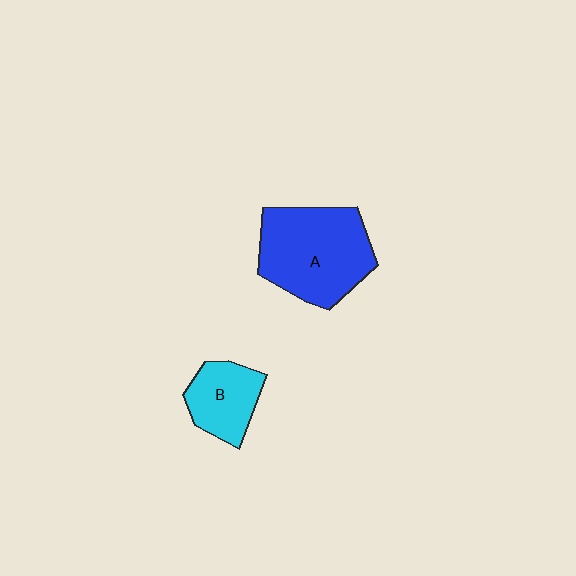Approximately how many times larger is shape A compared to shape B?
Approximately 1.9 times.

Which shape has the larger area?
Shape A (blue).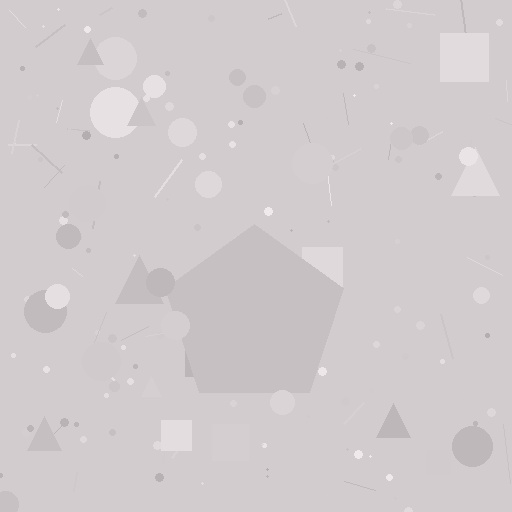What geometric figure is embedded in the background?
A pentagon is embedded in the background.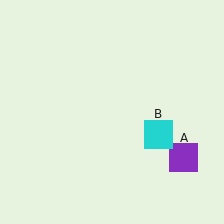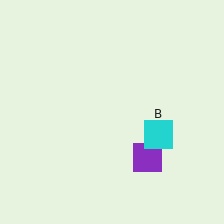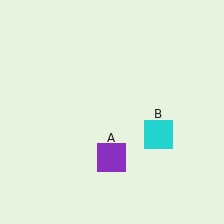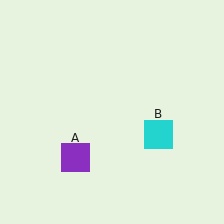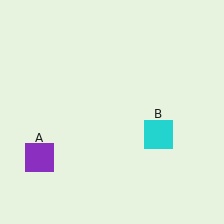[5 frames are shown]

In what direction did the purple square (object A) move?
The purple square (object A) moved left.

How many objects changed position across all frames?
1 object changed position: purple square (object A).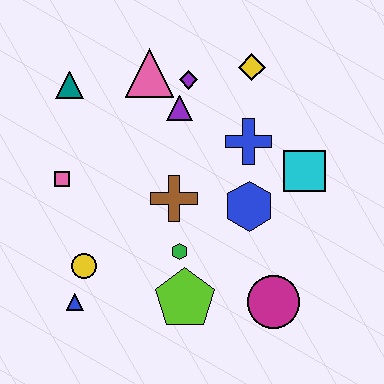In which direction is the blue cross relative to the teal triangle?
The blue cross is to the right of the teal triangle.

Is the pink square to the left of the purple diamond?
Yes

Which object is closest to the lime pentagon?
The green hexagon is closest to the lime pentagon.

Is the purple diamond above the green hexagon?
Yes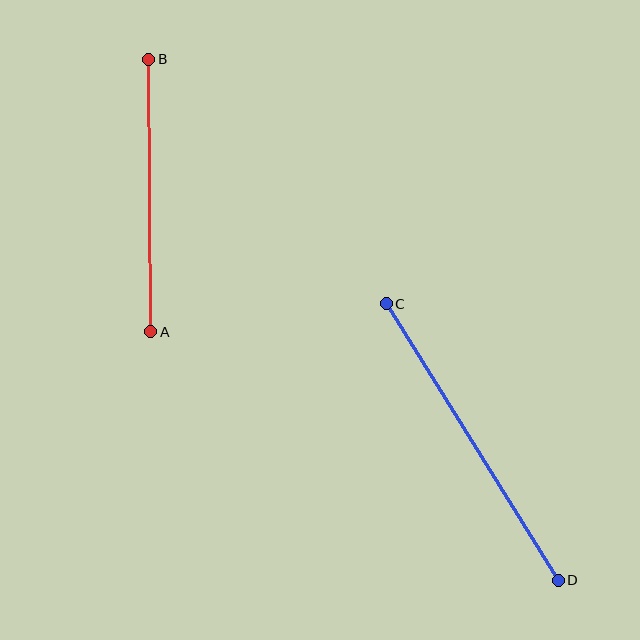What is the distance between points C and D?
The distance is approximately 326 pixels.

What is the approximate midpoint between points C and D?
The midpoint is at approximately (472, 442) pixels.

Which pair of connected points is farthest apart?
Points C and D are farthest apart.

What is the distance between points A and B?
The distance is approximately 272 pixels.